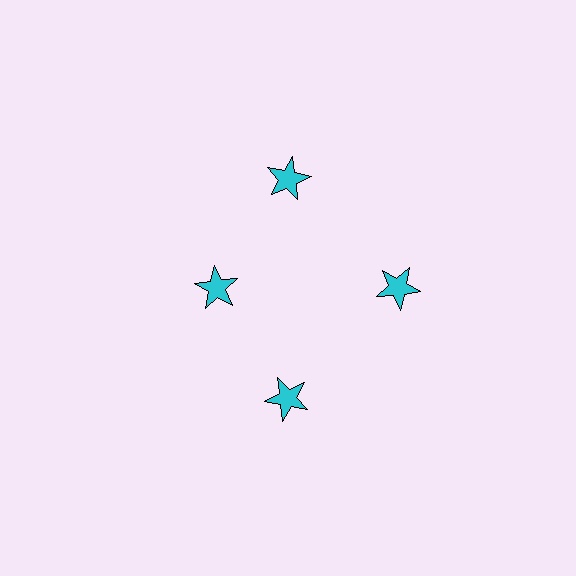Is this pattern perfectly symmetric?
No. The 4 cyan stars are arranged in a ring, but one element near the 9 o'clock position is pulled inward toward the center, breaking the 4-fold rotational symmetry.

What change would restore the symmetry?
The symmetry would be restored by moving it outward, back onto the ring so that all 4 stars sit at equal angles and equal distance from the center.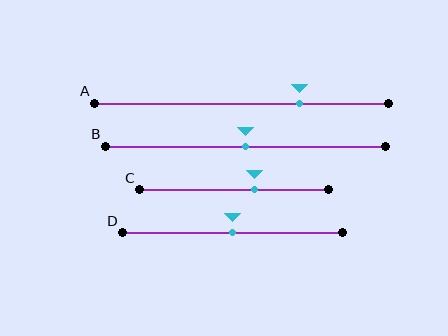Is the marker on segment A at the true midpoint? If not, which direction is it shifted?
No, the marker on segment A is shifted to the right by about 20% of the segment length.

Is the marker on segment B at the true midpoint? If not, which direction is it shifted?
Yes, the marker on segment B is at the true midpoint.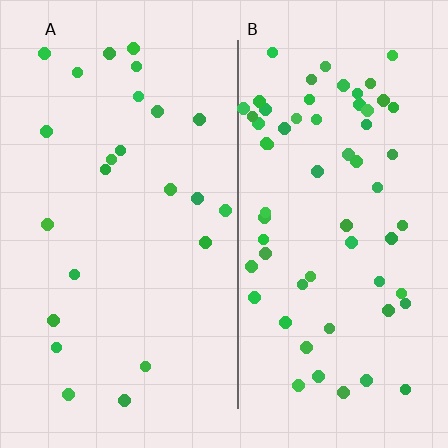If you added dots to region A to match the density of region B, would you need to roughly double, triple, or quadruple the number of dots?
Approximately triple.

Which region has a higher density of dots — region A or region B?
B (the right).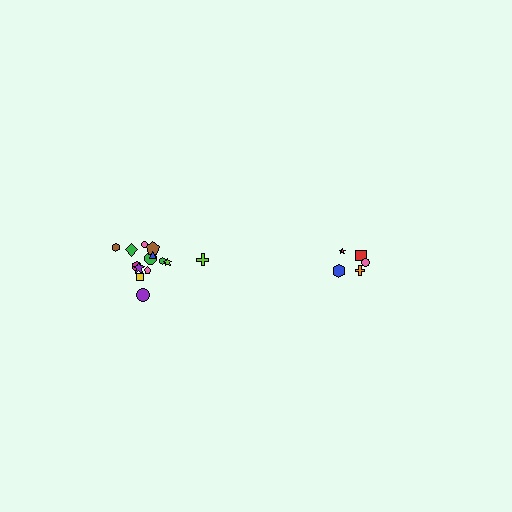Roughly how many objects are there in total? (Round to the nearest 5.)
Roughly 20 objects in total.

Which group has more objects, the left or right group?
The left group.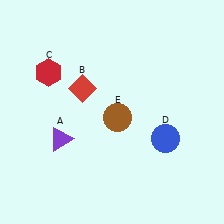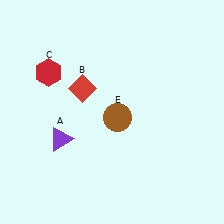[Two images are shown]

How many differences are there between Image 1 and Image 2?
There is 1 difference between the two images.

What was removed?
The blue circle (D) was removed in Image 2.